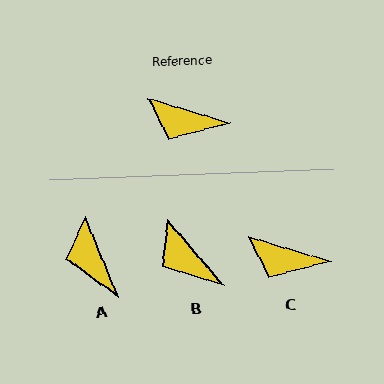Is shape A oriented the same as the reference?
No, it is off by about 51 degrees.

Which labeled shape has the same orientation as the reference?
C.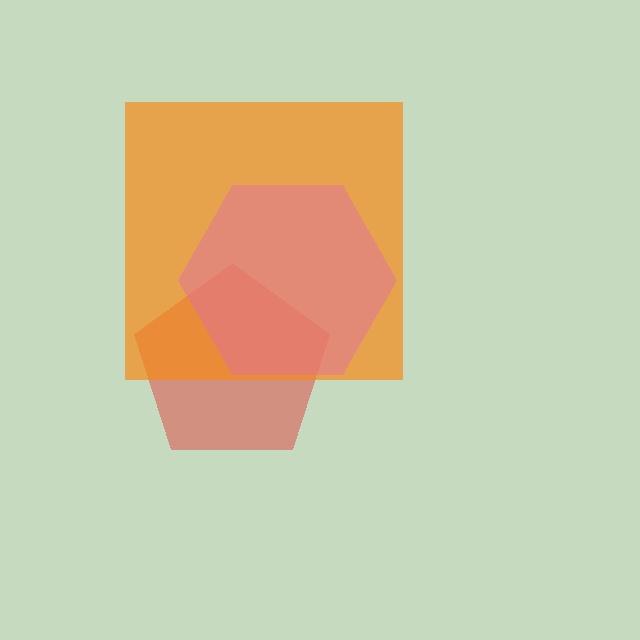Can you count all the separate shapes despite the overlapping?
Yes, there are 3 separate shapes.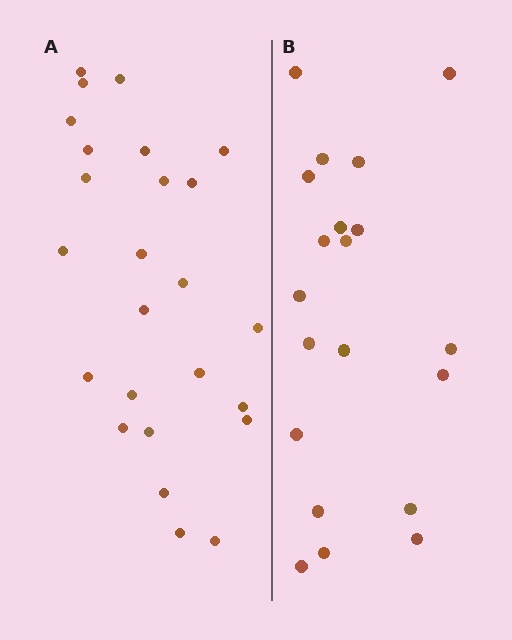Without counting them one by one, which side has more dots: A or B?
Region A (the left region) has more dots.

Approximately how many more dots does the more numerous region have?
Region A has about 5 more dots than region B.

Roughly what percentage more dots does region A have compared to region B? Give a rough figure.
About 25% more.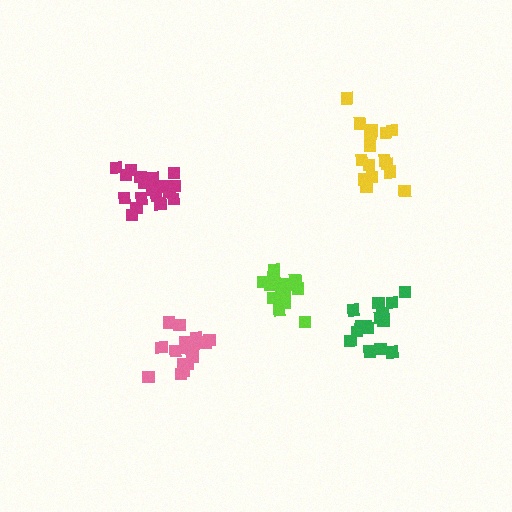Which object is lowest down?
The pink cluster is bottommost.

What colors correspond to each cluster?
The clusters are colored: lime, pink, green, magenta, yellow.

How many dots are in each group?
Group 1: 15 dots, Group 2: 17 dots, Group 3: 17 dots, Group 4: 20 dots, Group 5: 17 dots (86 total).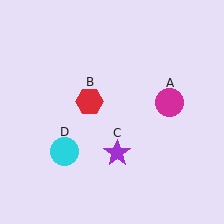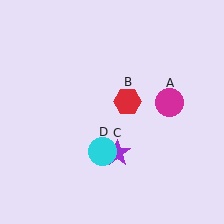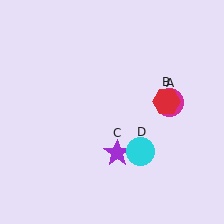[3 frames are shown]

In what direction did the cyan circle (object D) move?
The cyan circle (object D) moved right.